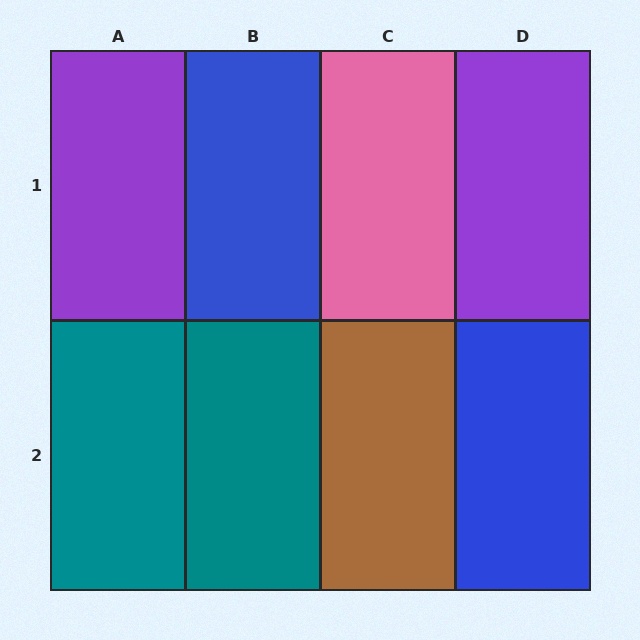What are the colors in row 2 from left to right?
Teal, teal, brown, blue.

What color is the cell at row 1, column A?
Purple.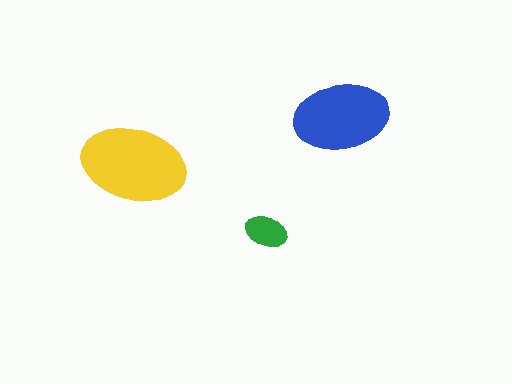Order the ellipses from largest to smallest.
the yellow one, the blue one, the green one.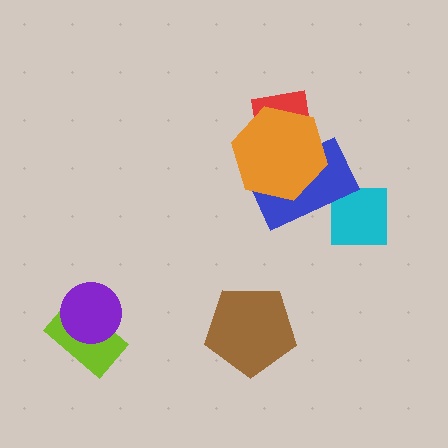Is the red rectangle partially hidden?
Yes, it is partially covered by another shape.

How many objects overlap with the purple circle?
1 object overlaps with the purple circle.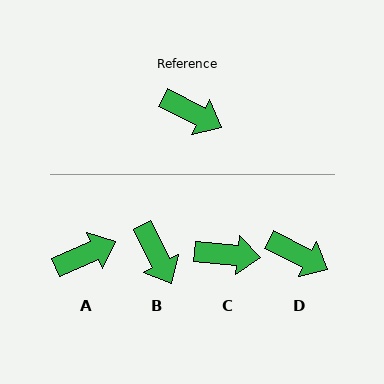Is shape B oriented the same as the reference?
No, it is off by about 36 degrees.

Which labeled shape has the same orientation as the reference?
D.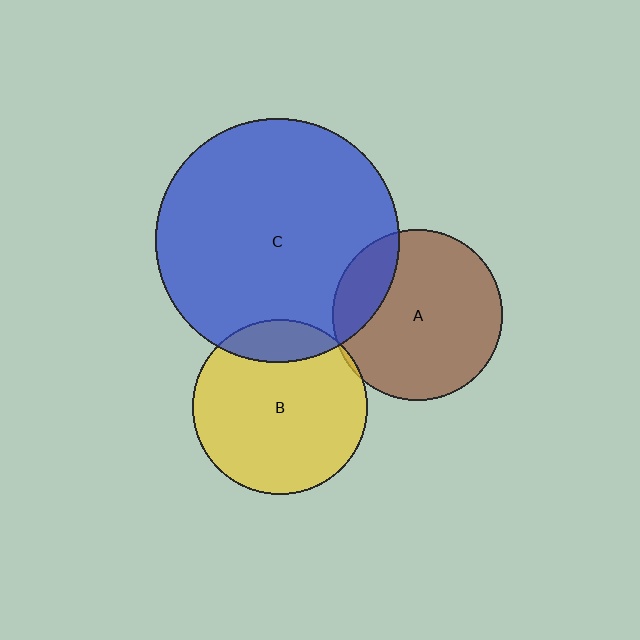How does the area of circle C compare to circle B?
Approximately 1.9 times.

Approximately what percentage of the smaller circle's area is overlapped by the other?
Approximately 15%.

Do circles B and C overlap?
Yes.